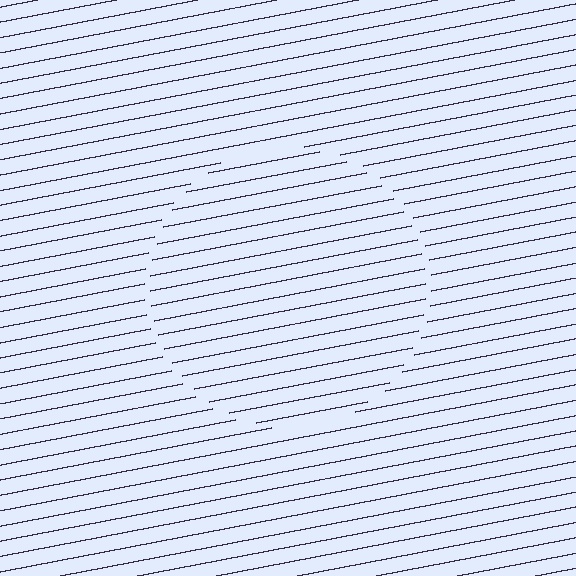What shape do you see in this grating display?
An illusory circle. The interior of the shape contains the same grating, shifted by half a period — the contour is defined by the phase discontinuity where line-ends from the inner and outer gratings abut.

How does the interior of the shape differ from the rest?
The interior of the shape contains the same grating, shifted by half a period — the contour is defined by the phase discontinuity where line-ends from the inner and outer gratings abut.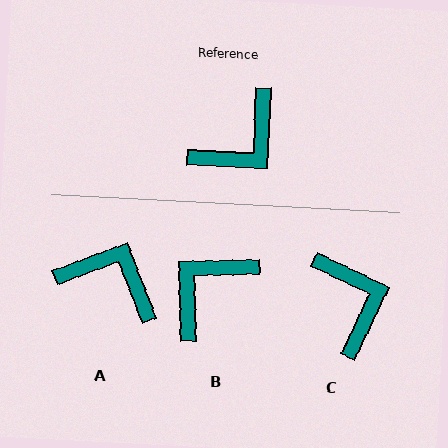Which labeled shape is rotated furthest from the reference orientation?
B, about 176 degrees away.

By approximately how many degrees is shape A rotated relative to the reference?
Approximately 114 degrees counter-clockwise.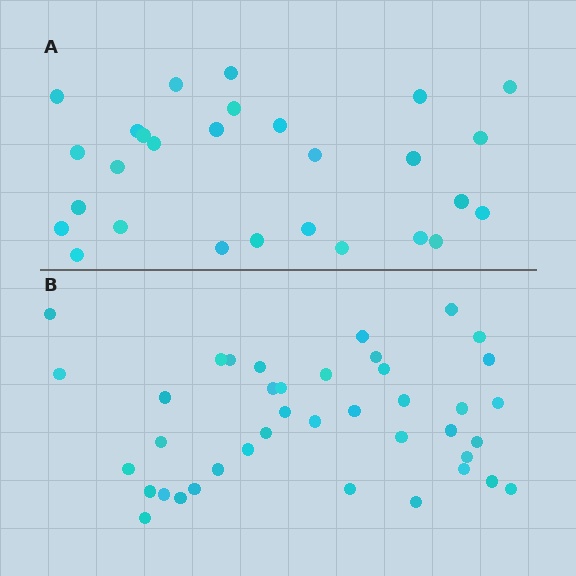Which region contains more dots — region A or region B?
Region B (the bottom region) has more dots.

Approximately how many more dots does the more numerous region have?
Region B has roughly 12 or so more dots than region A.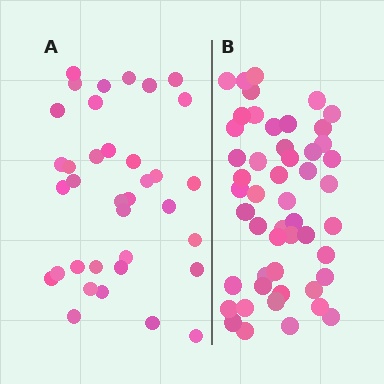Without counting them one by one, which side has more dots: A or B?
Region B (the right region) has more dots.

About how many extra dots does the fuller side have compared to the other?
Region B has approximately 15 more dots than region A.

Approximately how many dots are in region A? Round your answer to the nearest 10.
About 40 dots. (The exact count is 36, which rounds to 40.)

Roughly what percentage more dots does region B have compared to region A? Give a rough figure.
About 40% more.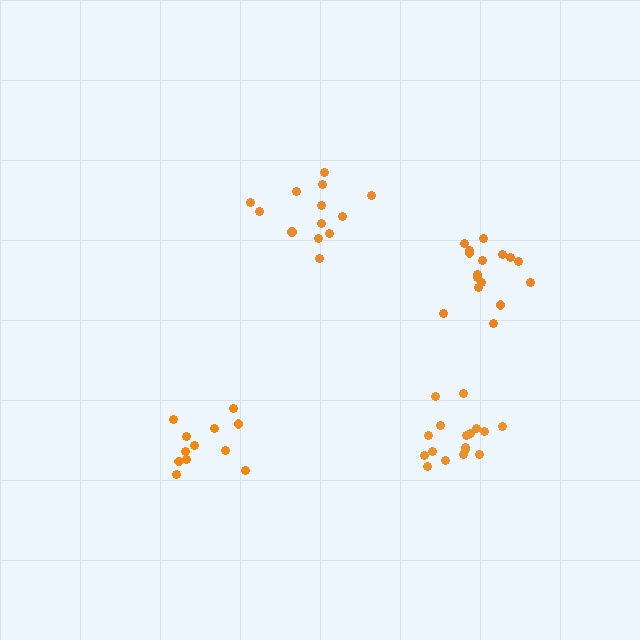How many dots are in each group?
Group 1: 12 dots, Group 2: 17 dots, Group 3: 13 dots, Group 4: 16 dots (58 total).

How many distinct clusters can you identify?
There are 4 distinct clusters.